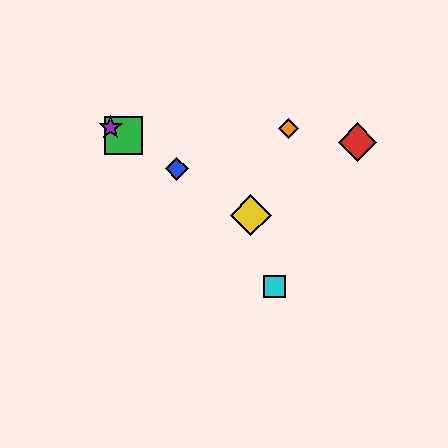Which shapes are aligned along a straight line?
The blue diamond, the green square, the yellow diamond, the purple star are aligned along a straight line.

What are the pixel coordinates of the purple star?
The purple star is at (111, 127).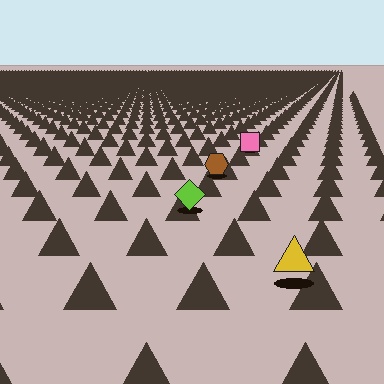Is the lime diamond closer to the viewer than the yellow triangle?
No. The yellow triangle is closer — you can tell from the texture gradient: the ground texture is coarser near it.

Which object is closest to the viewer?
The yellow triangle is closest. The texture marks near it are larger and more spread out.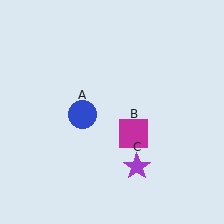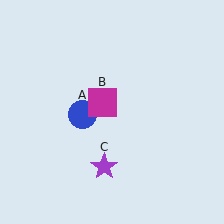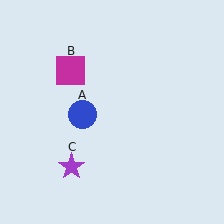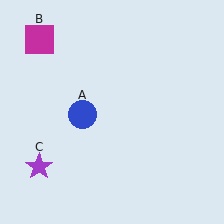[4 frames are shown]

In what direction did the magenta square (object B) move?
The magenta square (object B) moved up and to the left.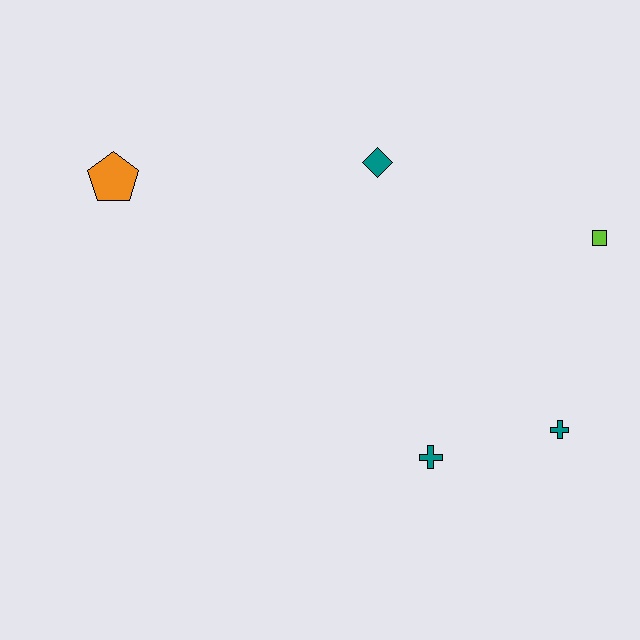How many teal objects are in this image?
There are 3 teal objects.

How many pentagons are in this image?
There is 1 pentagon.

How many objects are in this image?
There are 5 objects.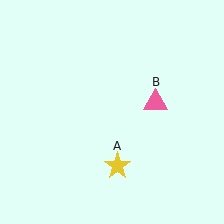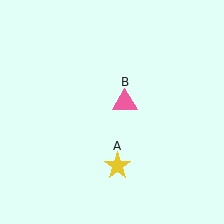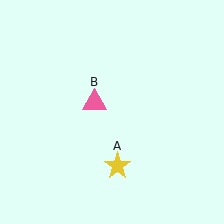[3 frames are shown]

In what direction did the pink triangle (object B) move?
The pink triangle (object B) moved left.